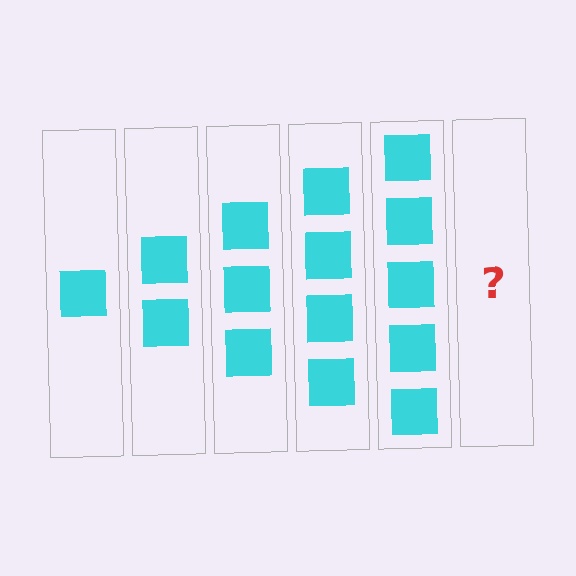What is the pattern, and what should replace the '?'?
The pattern is that each step adds one more square. The '?' should be 6 squares.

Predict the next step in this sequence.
The next step is 6 squares.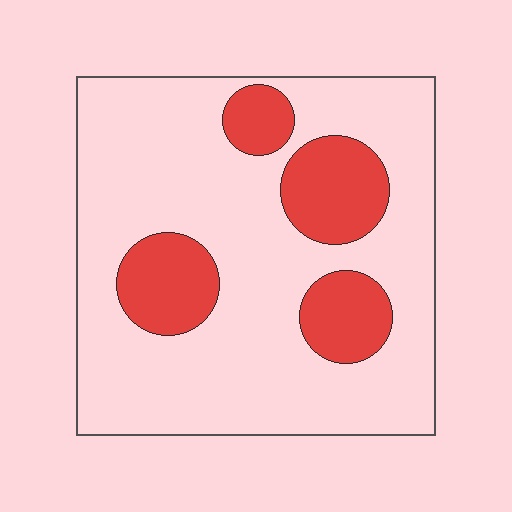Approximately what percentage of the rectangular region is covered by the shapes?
Approximately 20%.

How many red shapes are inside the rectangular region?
4.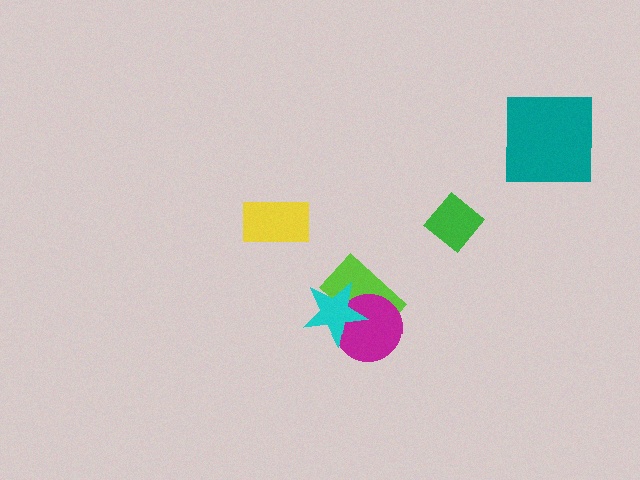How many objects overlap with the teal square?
0 objects overlap with the teal square.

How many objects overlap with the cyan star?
2 objects overlap with the cyan star.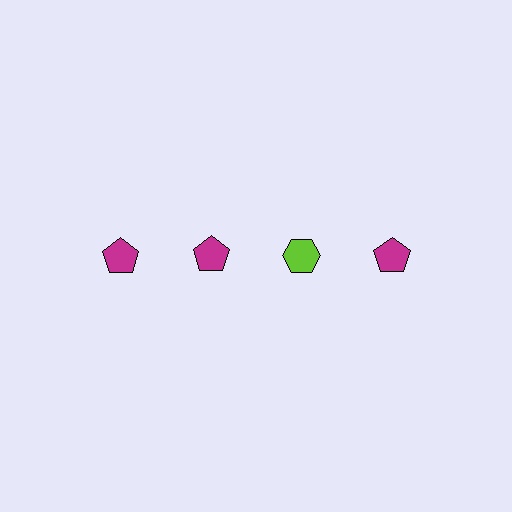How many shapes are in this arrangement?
There are 4 shapes arranged in a grid pattern.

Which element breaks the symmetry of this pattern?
The lime hexagon in the top row, center column breaks the symmetry. All other shapes are magenta pentagons.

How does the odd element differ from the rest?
It differs in both color (lime instead of magenta) and shape (hexagon instead of pentagon).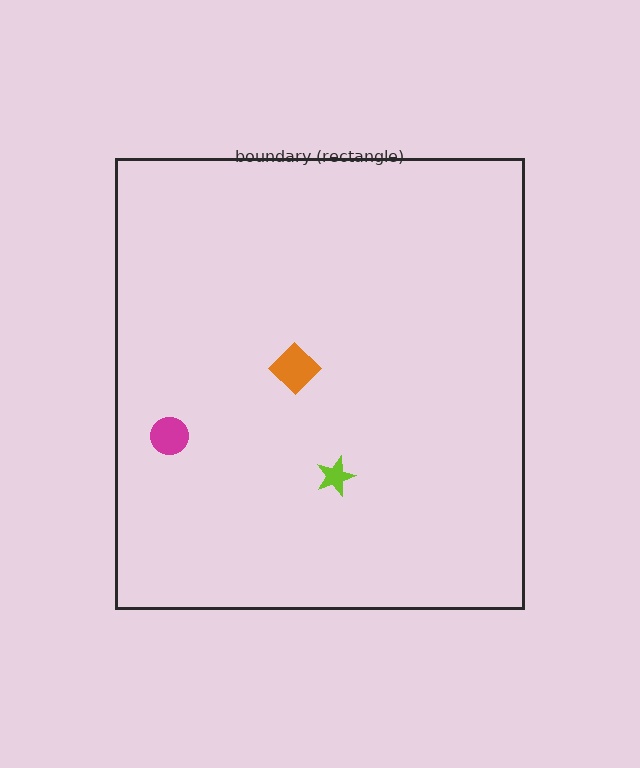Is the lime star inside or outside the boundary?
Inside.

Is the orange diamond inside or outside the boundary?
Inside.